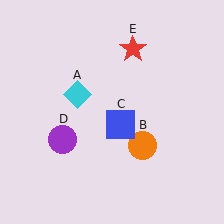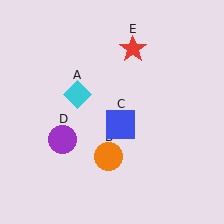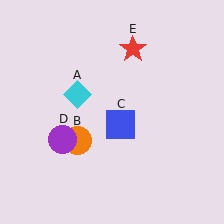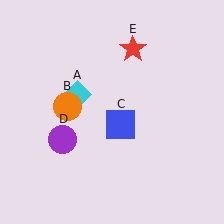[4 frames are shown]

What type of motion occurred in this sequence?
The orange circle (object B) rotated clockwise around the center of the scene.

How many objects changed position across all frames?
1 object changed position: orange circle (object B).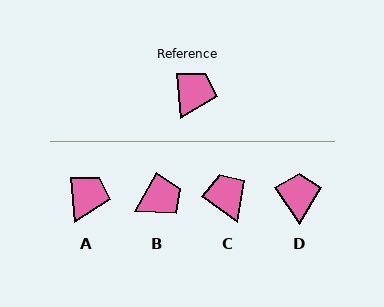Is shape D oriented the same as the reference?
No, it is off by about 29 degrees.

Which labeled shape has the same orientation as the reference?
A.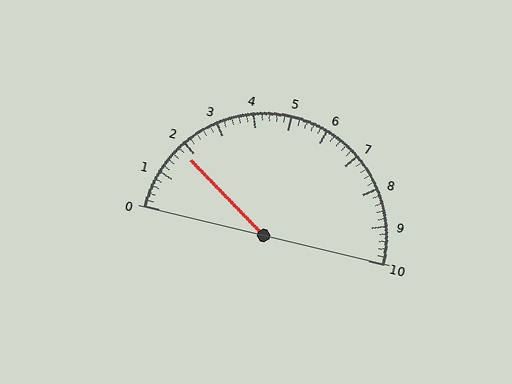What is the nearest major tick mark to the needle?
The nearest major tick mark is 2.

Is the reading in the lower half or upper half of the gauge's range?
The reading is in the lower half of the range (0 to 10).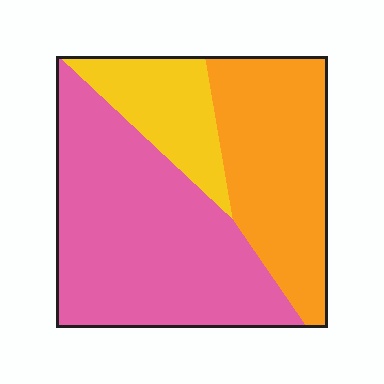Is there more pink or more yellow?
Pink.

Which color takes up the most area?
Pink, at roughly 50%.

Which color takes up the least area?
Yellow, at roughly 15%.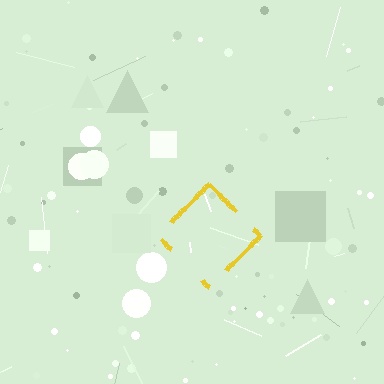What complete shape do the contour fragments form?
The contour fragments form a diamond.